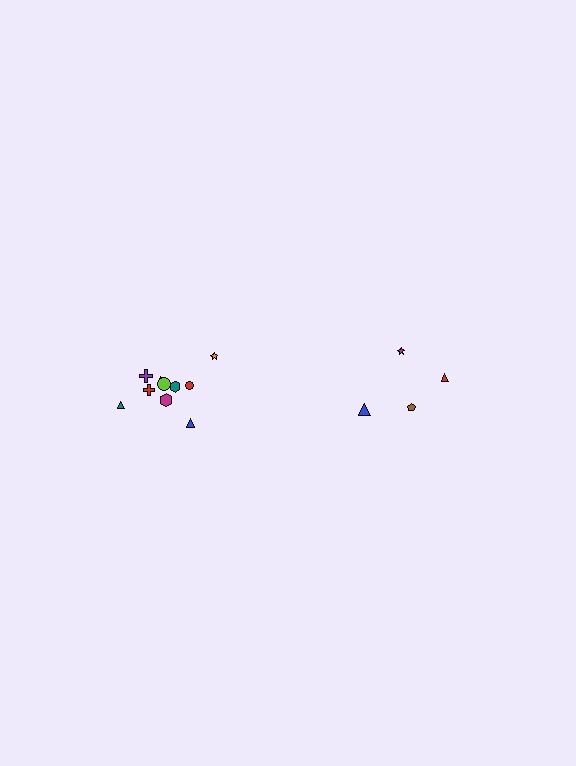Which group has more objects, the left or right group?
The left group.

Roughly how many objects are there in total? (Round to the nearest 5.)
Roughly 15 objects in total.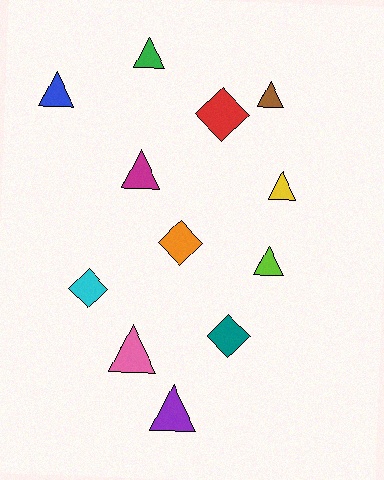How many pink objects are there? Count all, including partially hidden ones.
There is 1 pink object.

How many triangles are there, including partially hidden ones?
There are 8 triangles.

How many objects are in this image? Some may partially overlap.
There are 12 objects.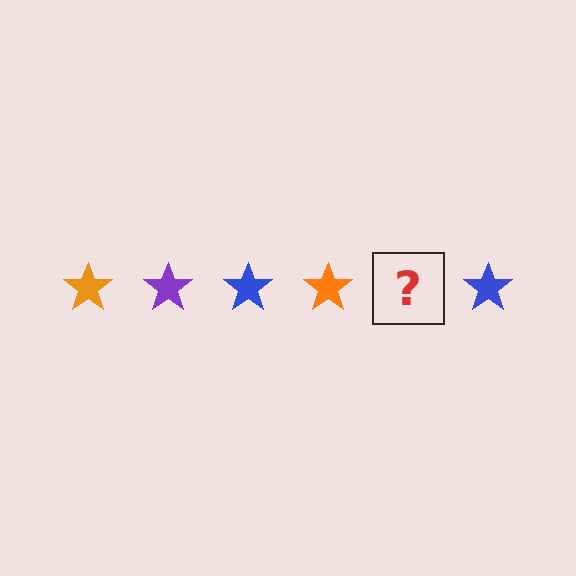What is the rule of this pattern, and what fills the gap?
The rule is that the pattern cycles through orange, purple, blue stars. The gap should be filled with a purple star.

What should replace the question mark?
The question mark should be replaced with a purple star.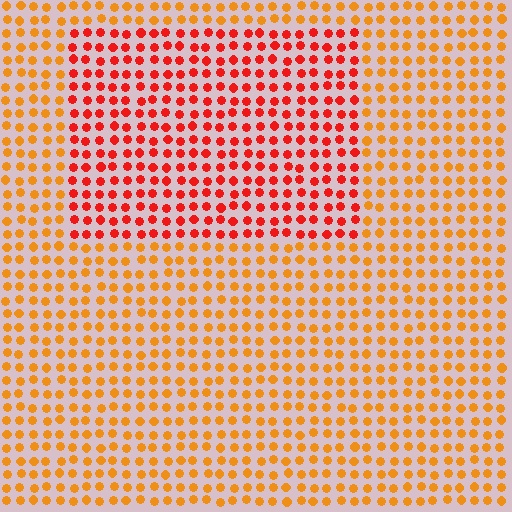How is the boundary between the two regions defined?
The boundary is defined purely by a slight shift in hue (about 34 degrees). Spacing, size, and orientation are identical on both sides.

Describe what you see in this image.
The image is filled with small orange elements in a uniform arrangement. A rectangle-shaped region is visible where the elements are tinted to a slightly different hue, forming a subtle color boundary.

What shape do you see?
I see a rectangle.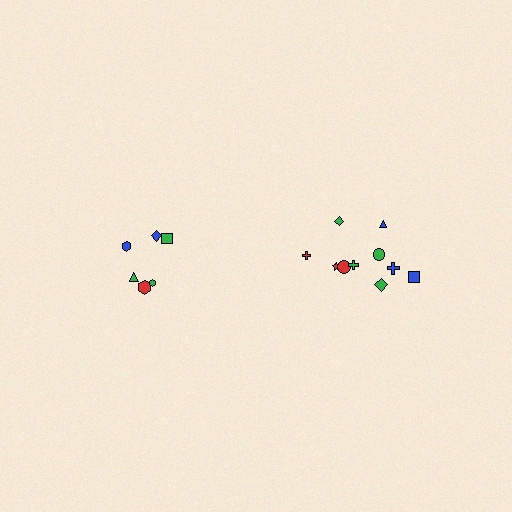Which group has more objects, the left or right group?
The right group.